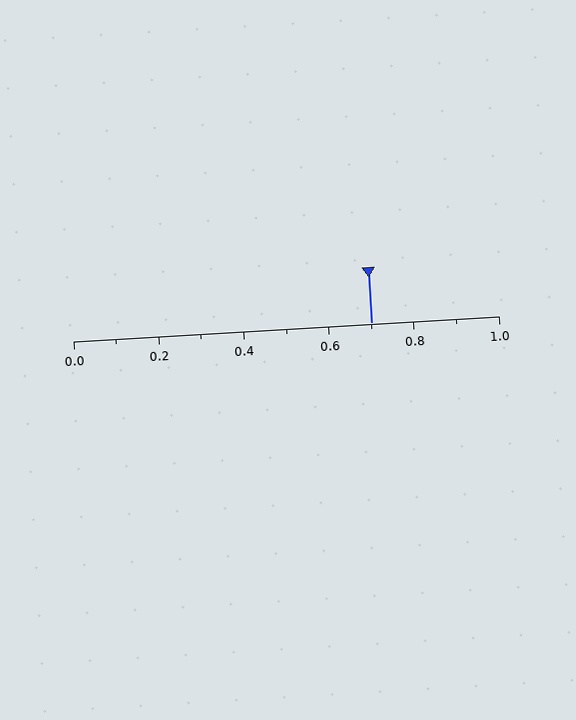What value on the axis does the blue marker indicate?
The marker indicates approximately 0.7.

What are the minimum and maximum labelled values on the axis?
The axis runs from 0.0 to 1.0.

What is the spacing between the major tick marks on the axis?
The major ticks are spaced 0.2 apart.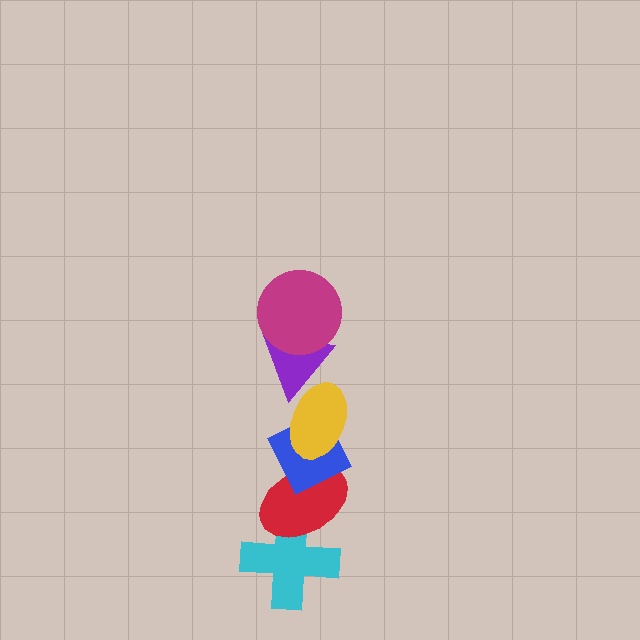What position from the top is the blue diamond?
The blue diamond is 4th from the top.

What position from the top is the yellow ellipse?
The yellow ellipse is 3rd from the top.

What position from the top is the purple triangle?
The purple triangle is 2nd from the top.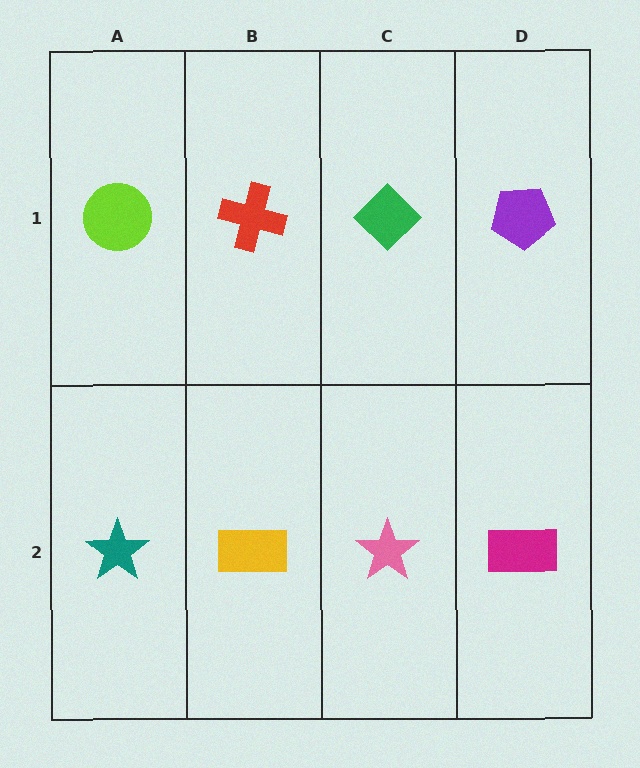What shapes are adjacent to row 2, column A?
A lime circle (row 1, column A), a yellow rectangle (row 2, column B).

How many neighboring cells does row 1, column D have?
2.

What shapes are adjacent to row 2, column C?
A green diamond (row 1, column C), a yellow rectangle (row 2, column B), a magenta rectangle (row 2, column D).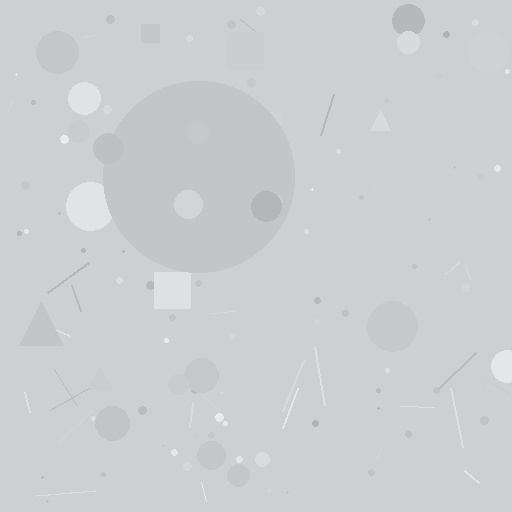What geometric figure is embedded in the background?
A circle is embedded in the background.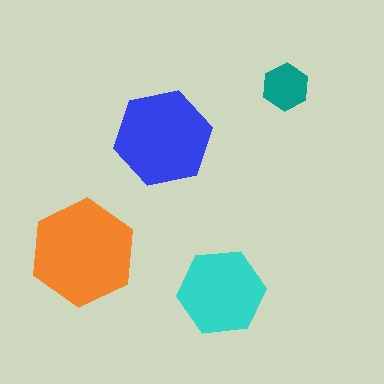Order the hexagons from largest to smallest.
the orange one, the blue one, the cyan one, the teal one.